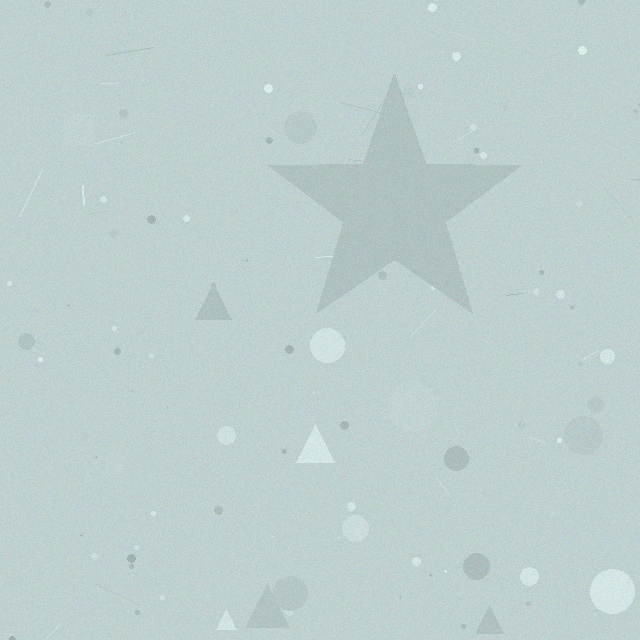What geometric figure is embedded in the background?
A star is embedded in the background.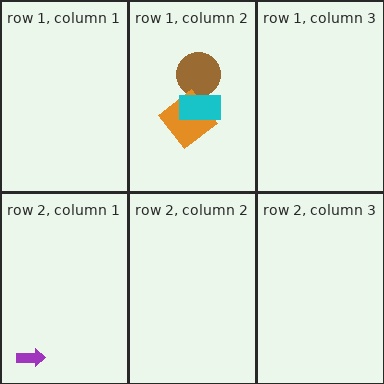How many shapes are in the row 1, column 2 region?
3.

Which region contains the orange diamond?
The row 1, column 2 region.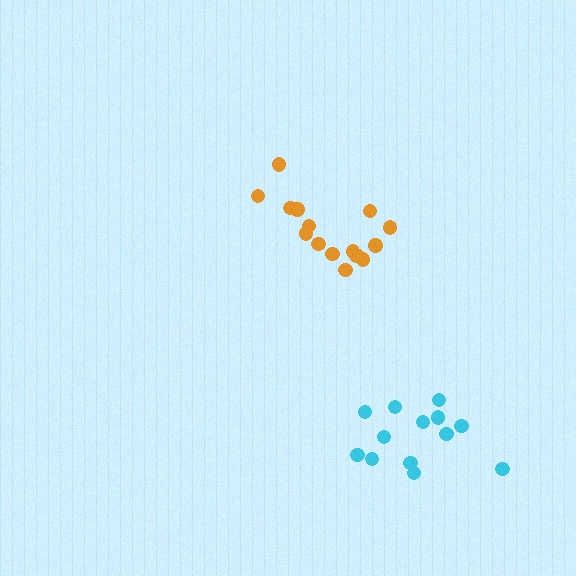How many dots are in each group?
Group 1: 15 dots, Group 2: 13 dots (28 total).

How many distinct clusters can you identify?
There are 2 distinct clusters.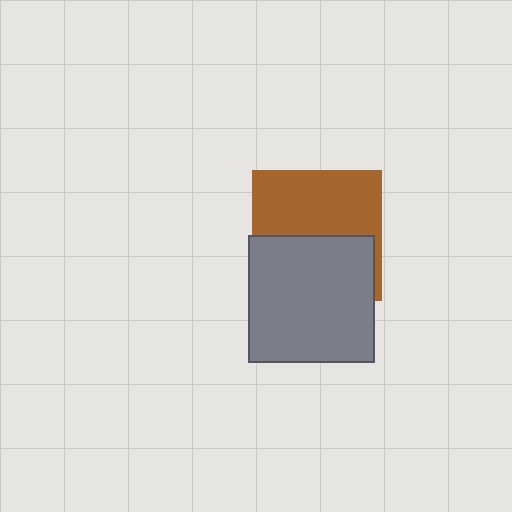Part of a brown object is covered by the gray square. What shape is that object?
It is a square.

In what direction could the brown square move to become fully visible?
The brown square could move up. That would shift it out from behind the gray square entirely.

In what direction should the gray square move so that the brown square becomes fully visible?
The gray square should move down. That is the shortest direction to clear the overlap and leave the brown square fully visible.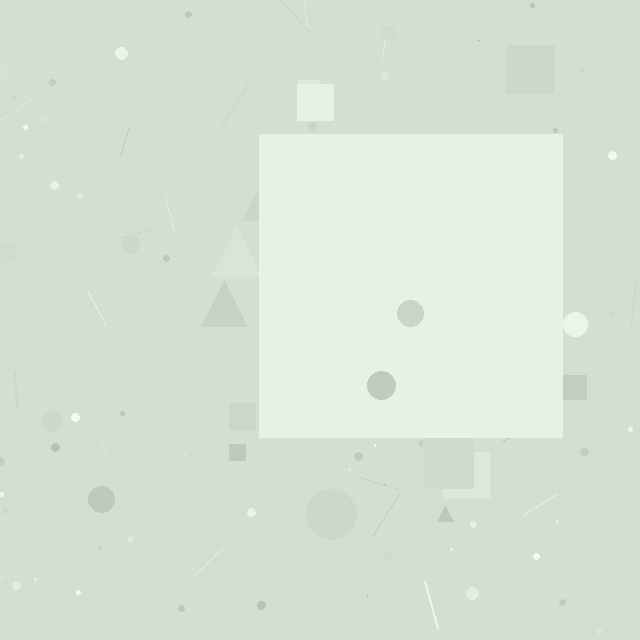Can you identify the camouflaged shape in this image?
The camouflaged shape is a square.